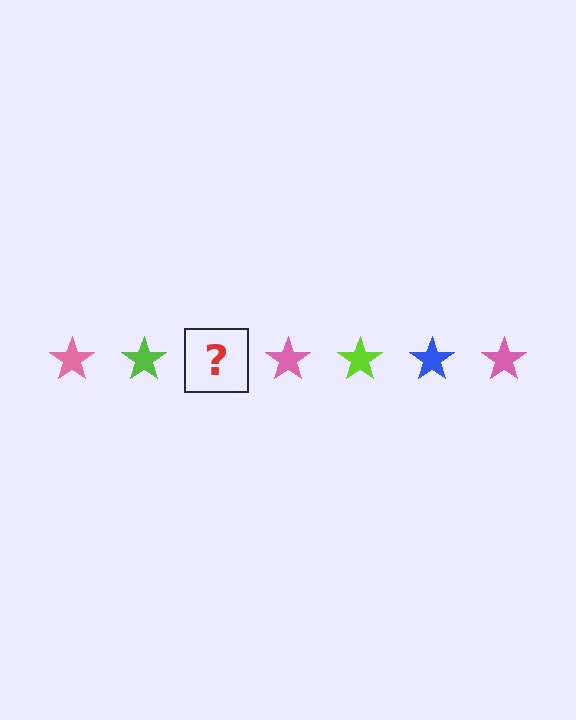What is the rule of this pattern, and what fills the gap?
The rule is that the pattern cycles through pink, lime, blue stars. The gap should be filled with a blue star.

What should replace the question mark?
The question mark should be replaced with a blue star.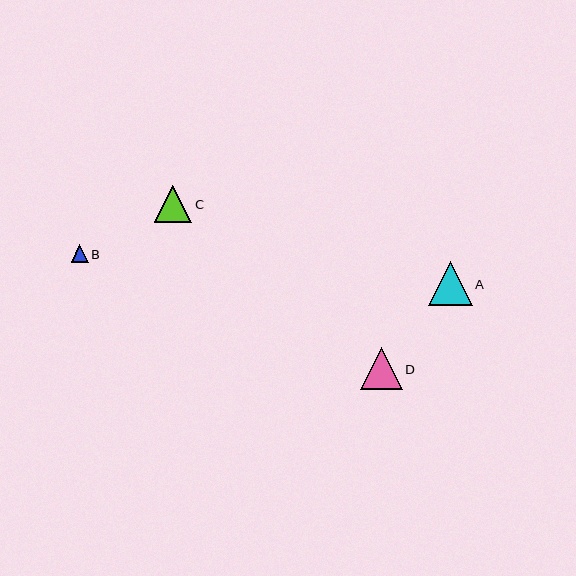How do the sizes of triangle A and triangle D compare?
Triangle A and triangle D are approximately the same size.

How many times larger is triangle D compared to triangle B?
Triangle D is approximately 2.4 times the size of triangle B.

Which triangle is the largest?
Triangle A is the largest with a size of approximately 44 pixels.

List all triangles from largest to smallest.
From largest to smallest: A, D, C, B.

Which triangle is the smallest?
Triangle B is the smallest with a size of approximately 17 pixels.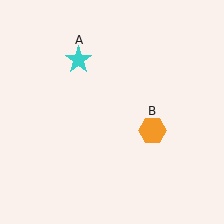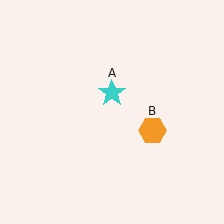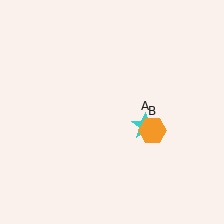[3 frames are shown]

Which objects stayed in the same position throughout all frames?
Orange hexagon (object B) remained stationary.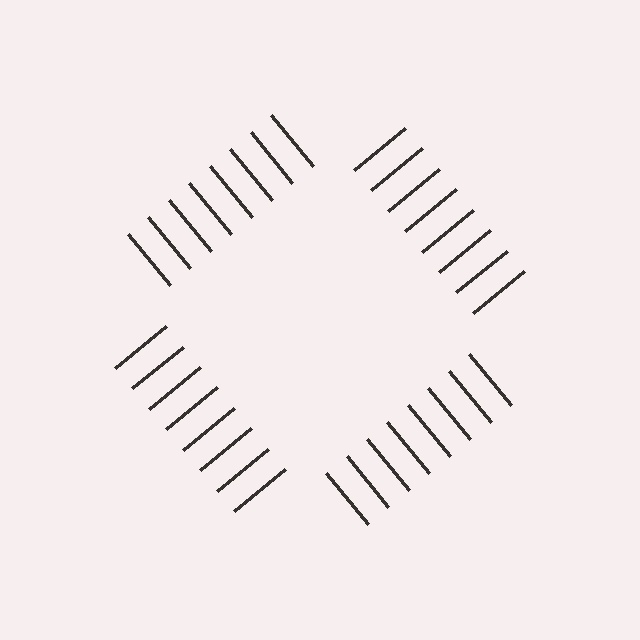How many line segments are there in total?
32 — 8 along each of the 4 edges.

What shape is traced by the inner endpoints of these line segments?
An illusory square — the line segments terminate on its edges but no continuous stroke is drawn.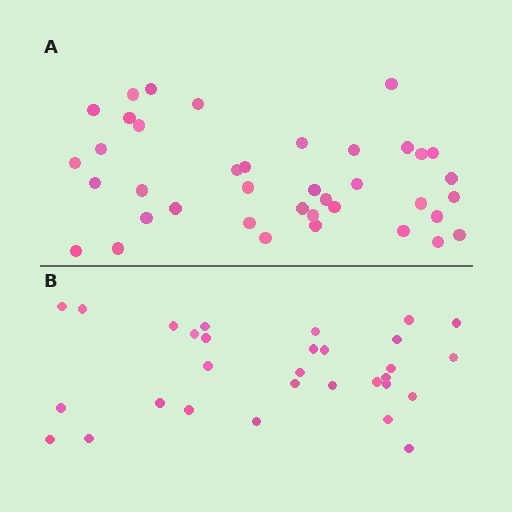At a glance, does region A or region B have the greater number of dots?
Region A (the top region) has more dots.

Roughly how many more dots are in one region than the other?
Region A has roughly 8 or so more dots than region B.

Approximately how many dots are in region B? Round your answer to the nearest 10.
About 30 dots.